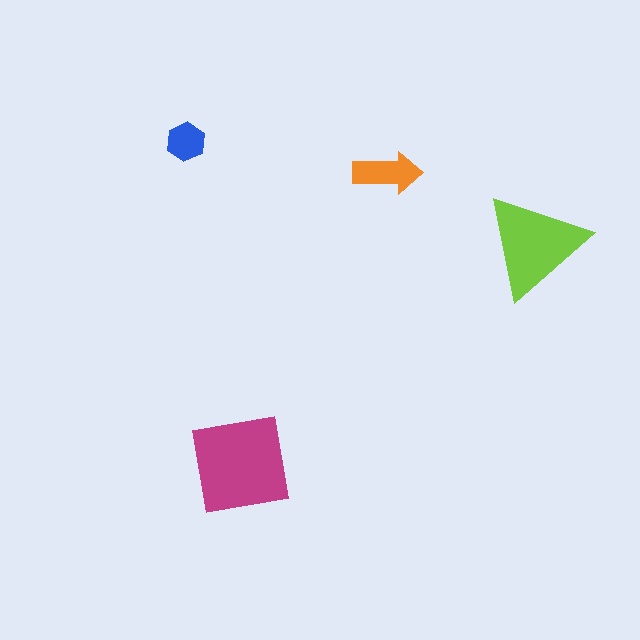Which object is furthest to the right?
The lime triangle is rightmost.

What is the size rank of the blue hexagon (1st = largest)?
4th.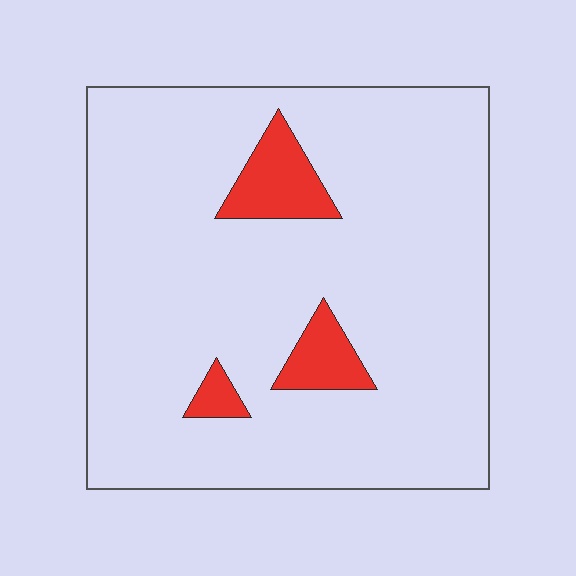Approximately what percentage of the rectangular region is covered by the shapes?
Approximately 10%.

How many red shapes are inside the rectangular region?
3.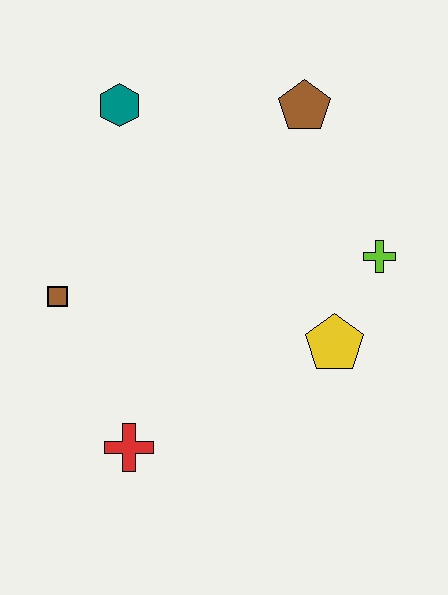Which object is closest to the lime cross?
The yellow pentagon is closest to the lime cross.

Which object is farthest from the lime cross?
The brown square is farthest from the lime cross.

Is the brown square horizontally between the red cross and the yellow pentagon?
No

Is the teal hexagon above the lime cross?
Yes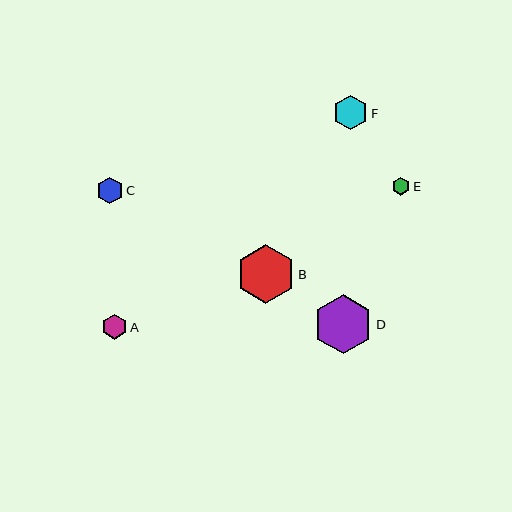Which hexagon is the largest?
Hexagon B is the largest with a size of approximately 59 pixels.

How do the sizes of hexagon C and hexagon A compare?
Hexagon C and hexagon A are approximately the same size.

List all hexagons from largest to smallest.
From largest to smallest: B, D, F, C, A, E.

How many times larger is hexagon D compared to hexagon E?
Hexagon D is approximately 3.3 times the size of hexagon E.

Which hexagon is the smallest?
Hexagon E is the smallest with a size of approximately 18 pixels.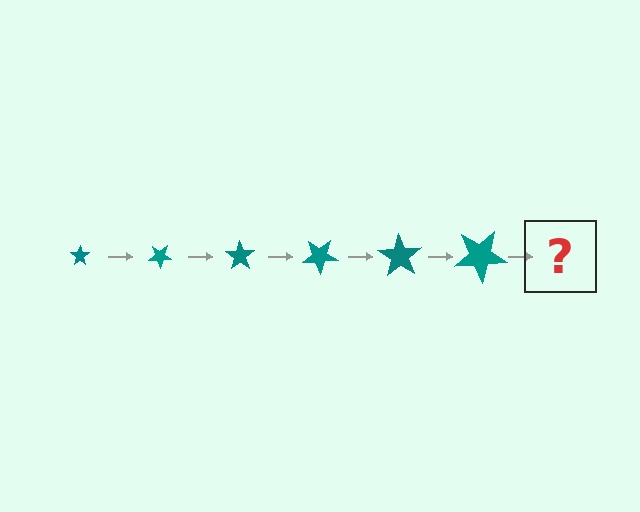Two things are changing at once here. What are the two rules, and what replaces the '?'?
The two rules are that the star grows larger each step and it rotates 35 degrees each step. The '?' should be a star, larger than the previous one and rotated 210 degrees from the start.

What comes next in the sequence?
The next element should be a star, larger than the previous one and rotated 210 degrees from the start.